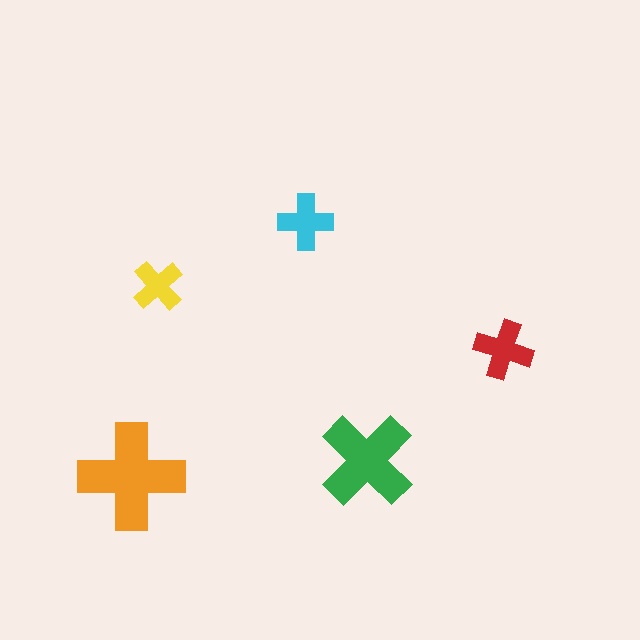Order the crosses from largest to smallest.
the orange one, the green one, the red one, the cyan one, the yellow one.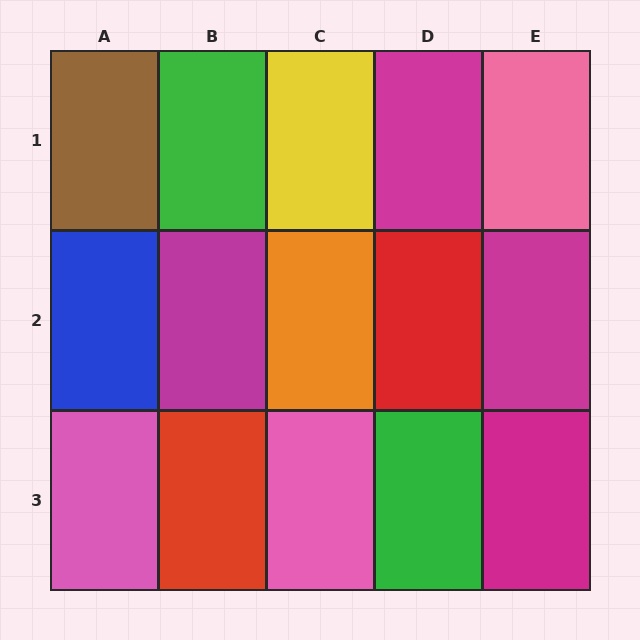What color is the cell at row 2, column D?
Red.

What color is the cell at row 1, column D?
Magenta.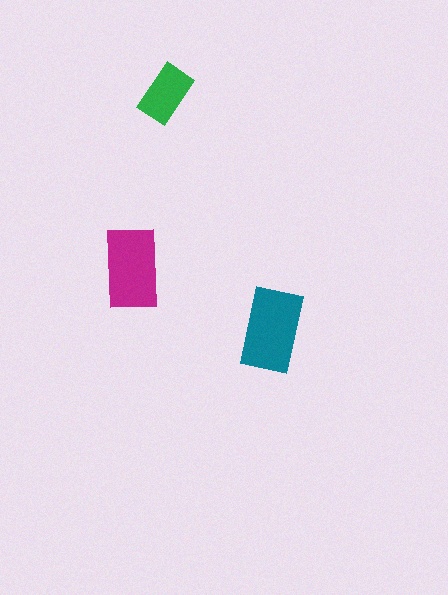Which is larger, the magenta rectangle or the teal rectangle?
The teal one.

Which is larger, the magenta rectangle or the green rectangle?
The magenta one.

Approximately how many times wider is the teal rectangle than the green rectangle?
About 1.5 times wider.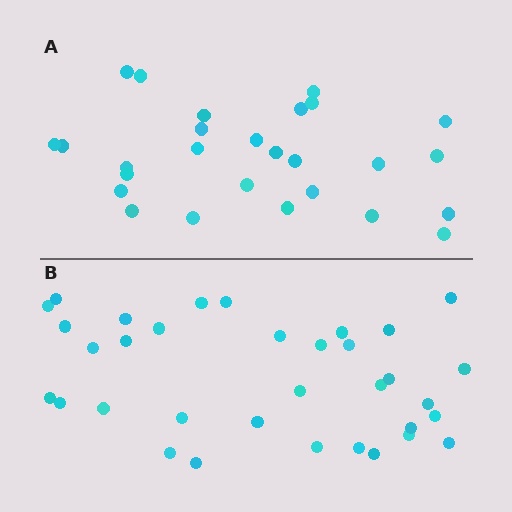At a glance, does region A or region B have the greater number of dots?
Region B (the bottom region) has more dots.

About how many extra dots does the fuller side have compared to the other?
Region B has roughly 8 or so more dots than region A.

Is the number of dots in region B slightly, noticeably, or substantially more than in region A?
Region B has noticeably more, but not dramatically so. The ratio is roughly 1.3 to 1.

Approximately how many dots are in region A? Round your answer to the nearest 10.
About 30 dots. (The exact count is 27, which rounds to 30.)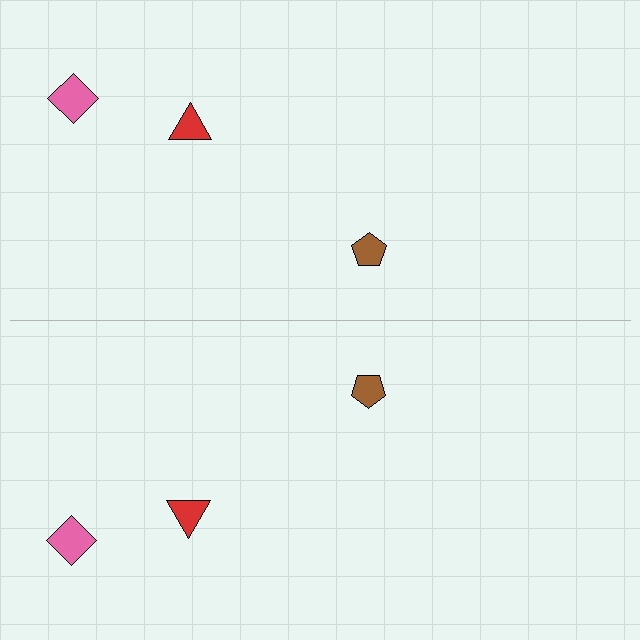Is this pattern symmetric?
Yes, this pattern has bilateral (reflection) symmetry.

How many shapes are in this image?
There are 6 shapes in this image.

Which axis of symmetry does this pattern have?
The pattern has a horizontal axis of symmetry running through the center of the image.